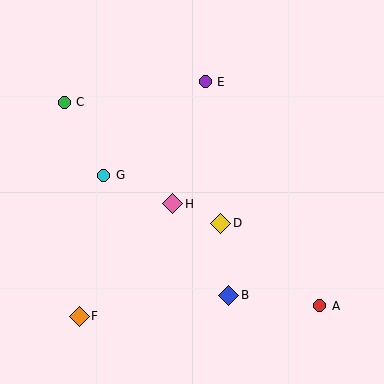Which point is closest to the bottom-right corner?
Point A is closest to the bottom-right corner.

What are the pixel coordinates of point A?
Point A is at (320, 306).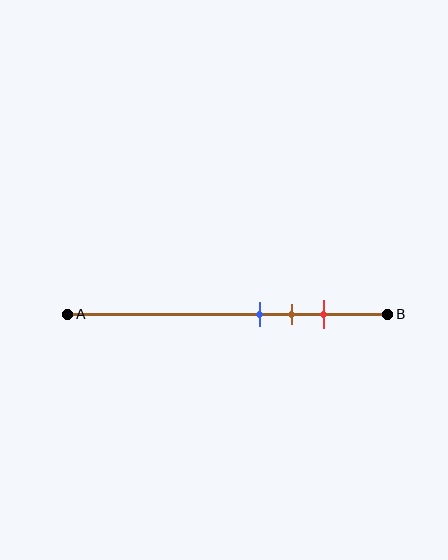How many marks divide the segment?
There are 3 marks dividing the segment.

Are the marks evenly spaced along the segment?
Yes, the marks are approximately evenly spaced.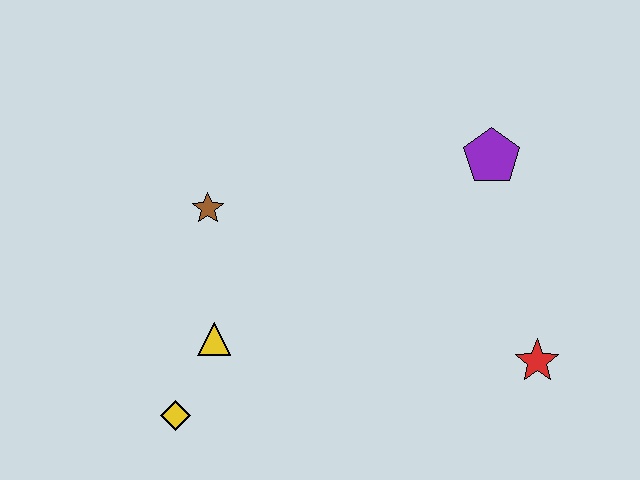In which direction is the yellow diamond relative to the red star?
The yellow diamond is to the left of the red star.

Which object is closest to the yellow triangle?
The yellow diamond is closest to the yellow triangle.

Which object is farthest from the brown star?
The red star is farthest from the brown star.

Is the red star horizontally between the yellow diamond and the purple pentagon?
No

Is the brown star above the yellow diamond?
Yes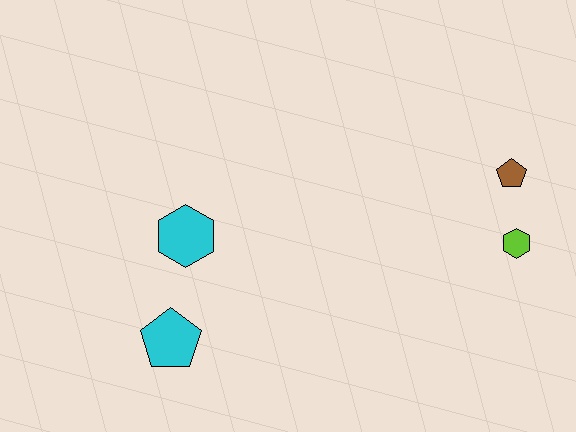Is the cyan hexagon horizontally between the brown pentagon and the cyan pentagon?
Yes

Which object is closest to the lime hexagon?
The brown pentagon is closest to the lime hexagon.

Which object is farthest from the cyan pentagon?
The brown pentagon is farthest from the cyan pentagon.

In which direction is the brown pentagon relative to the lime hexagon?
The brown pentagon is above the lime hexagon.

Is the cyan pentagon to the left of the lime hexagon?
Yes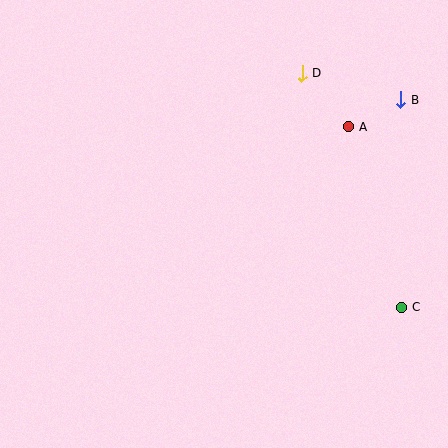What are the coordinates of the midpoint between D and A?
The midpoint between D and A is at (325, 100).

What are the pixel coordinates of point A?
Point A is at (349, 127).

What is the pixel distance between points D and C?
The distance between D and C is 255 pixels.